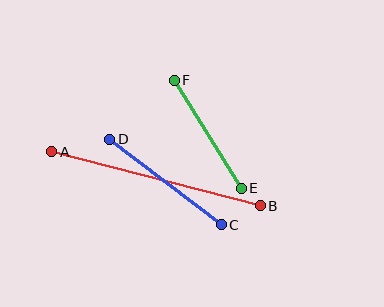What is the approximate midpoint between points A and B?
The midpoint is at approximately (156, 179) pixels.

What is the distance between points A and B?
The distance is approximately 215 pixels.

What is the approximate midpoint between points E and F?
The midpoint is at approximately (208, 134) pixels.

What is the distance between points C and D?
The distance is approximately 141 pixels.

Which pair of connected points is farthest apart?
Points A and B are farthest apart.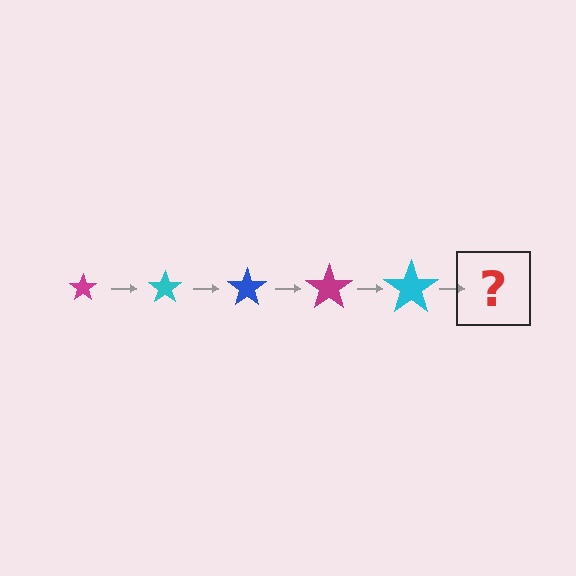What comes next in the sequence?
The next element should be a blue star, larger than the previous one.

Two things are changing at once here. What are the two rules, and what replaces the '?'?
The two rules are that the star grows larger each step and the color cycles through magenta, cyan, and blue. The '?' should be a blue star, larger than the previous one.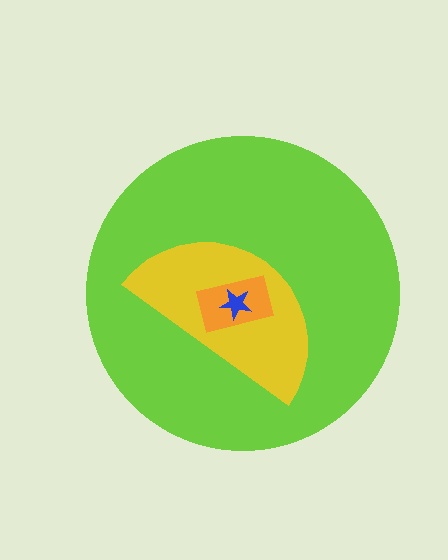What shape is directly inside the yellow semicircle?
The orange rectangle.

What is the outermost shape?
The lime circle.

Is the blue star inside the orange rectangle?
Yes.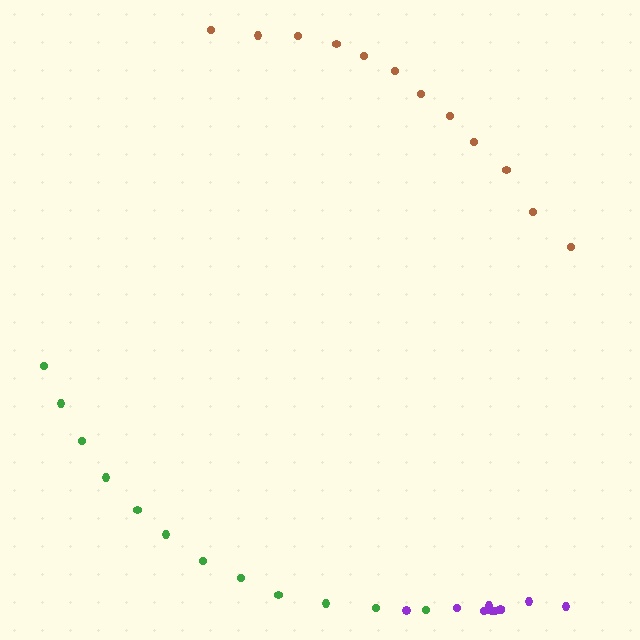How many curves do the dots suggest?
There are 3 distinct paths.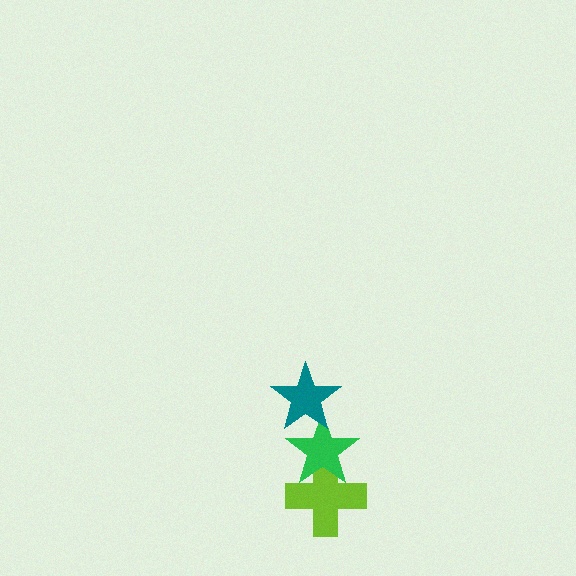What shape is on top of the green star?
The teal star is on top of the green star.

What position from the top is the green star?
The green star is 2nd from the top.